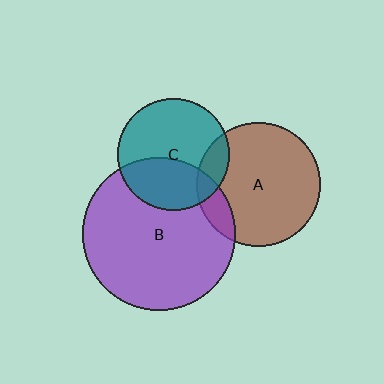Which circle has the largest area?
Circle B (purple).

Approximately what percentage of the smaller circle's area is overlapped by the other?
Approximately 35%.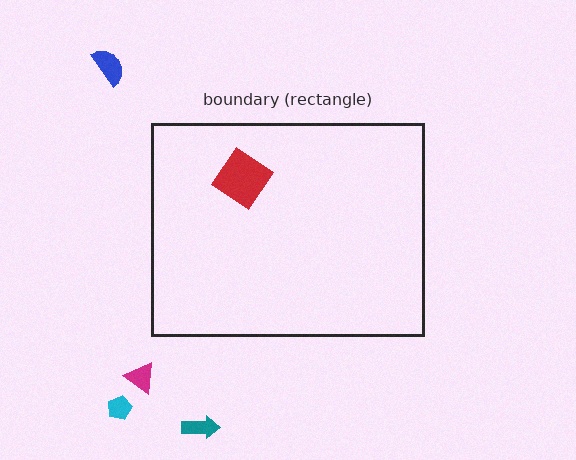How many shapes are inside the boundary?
1 inside, 4 outside.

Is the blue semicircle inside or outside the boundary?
Outside.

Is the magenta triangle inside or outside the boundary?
Outside.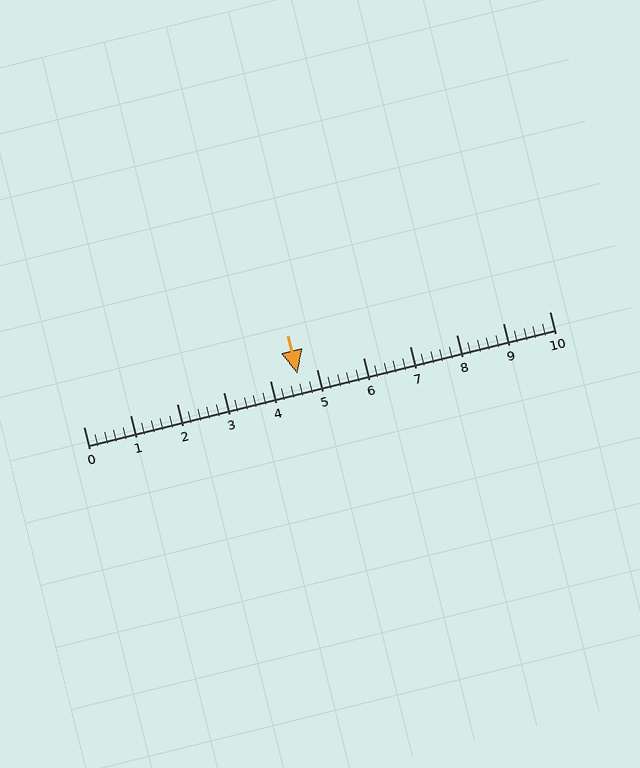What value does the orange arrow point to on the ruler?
The orange arrow points to approximately 4.6.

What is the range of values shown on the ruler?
The ruler shows values from 0 to 10.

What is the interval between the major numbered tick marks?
The major tick marks are spaced 1 units apart.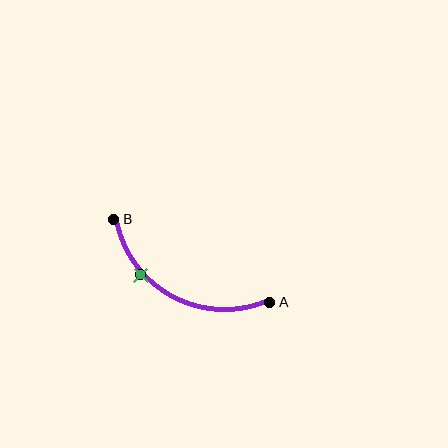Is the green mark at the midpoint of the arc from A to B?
No. The green mark lies on the arc but is closer to endpoint B. The arc midpoint would be at the point on the curve equidistant along the arc from both A and B.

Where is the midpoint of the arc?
The arc midpoint is the point on the curve farthest from the straight line joining A and B. It sits below that line.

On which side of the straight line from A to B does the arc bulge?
The arc bulges below the straight line connecting A and B.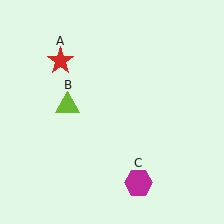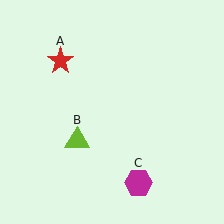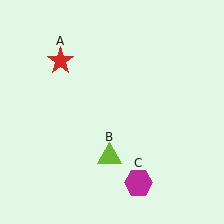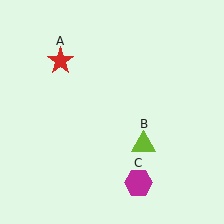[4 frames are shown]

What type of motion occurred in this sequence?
The lime triangle (object B) rotated counterclockwise around the center of the scene.